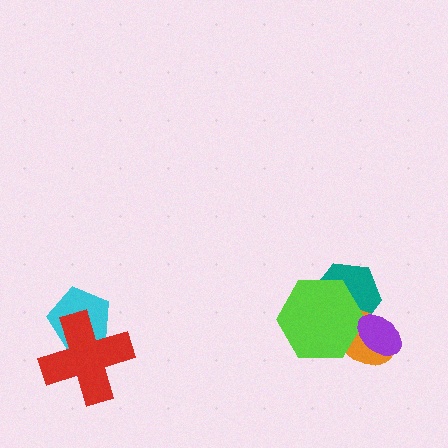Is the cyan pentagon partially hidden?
Yes, it is partially covered by another shape.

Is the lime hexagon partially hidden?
Yes, it is partially covered by another shape.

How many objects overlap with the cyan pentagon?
1 object overlaps with the cyan pentagon.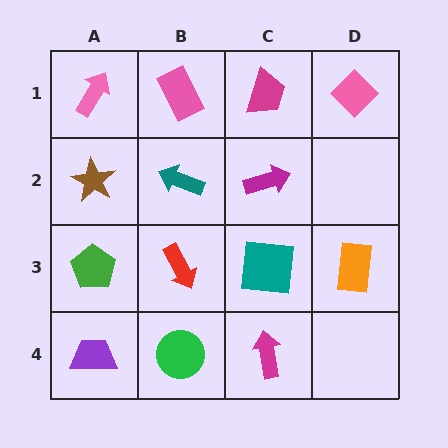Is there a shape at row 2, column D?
No, that cell is empty.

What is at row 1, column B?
A pink rectangle.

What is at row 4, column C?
A magenta arrow.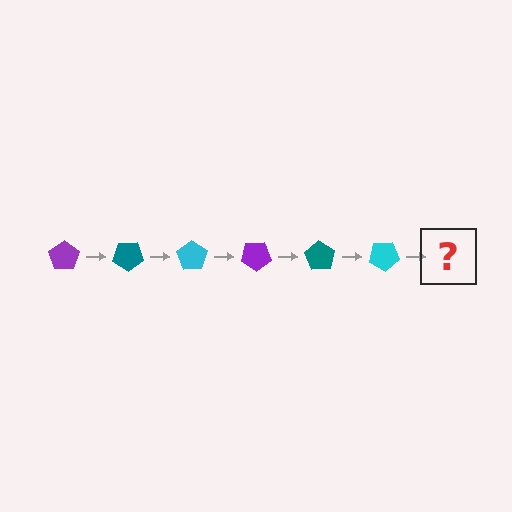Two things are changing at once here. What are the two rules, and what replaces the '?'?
The two rules are that it rotates 35 degrees each step and the color cycles through purple, teal, and cyan. The '?' should be a purple pentagon, rotated 210 degrees from the start.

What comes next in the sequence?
The next element should be a purple pentagon, rotated 210 degrees from the start.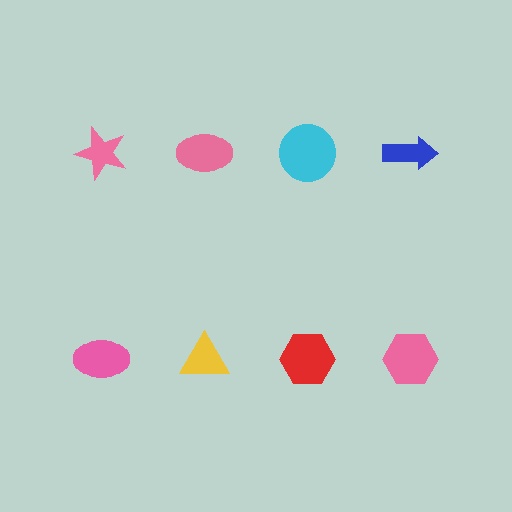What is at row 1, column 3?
A cyan circle.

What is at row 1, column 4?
A blue arrow.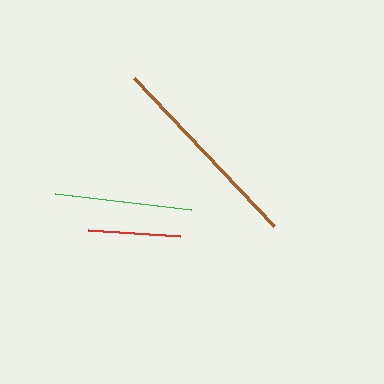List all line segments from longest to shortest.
From longest to shortest: brown, green, red.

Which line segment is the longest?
The brown line is the longest at approximately 204 pixels.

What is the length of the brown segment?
The brown segment is approximately 204 pixels long.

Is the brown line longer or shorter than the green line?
The brown line is longer than the green line.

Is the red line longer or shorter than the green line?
The green line is longer than the red line.